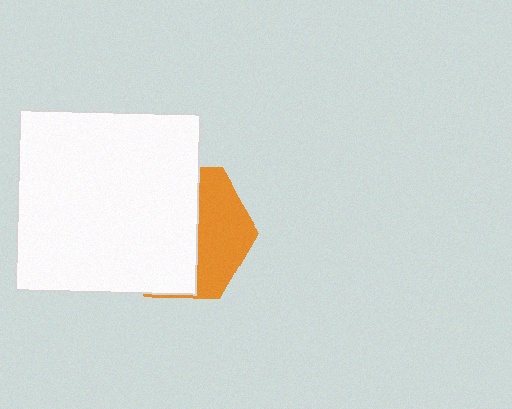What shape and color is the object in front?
The object in front is a white square.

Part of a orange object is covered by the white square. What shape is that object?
It is a hexagon.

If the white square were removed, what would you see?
You would see the complete orange hexagon.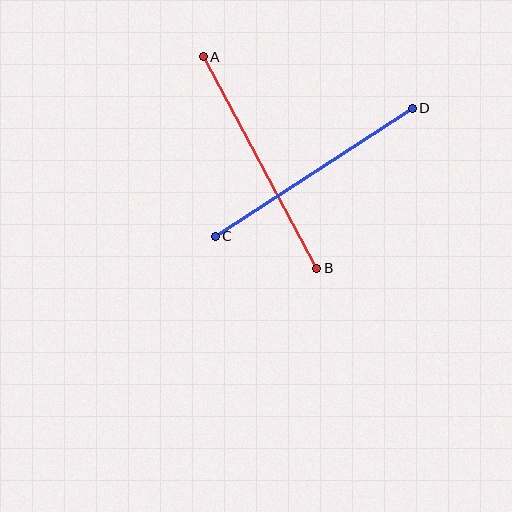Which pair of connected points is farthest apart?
Points A and B are farthest apart.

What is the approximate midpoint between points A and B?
The midpoint is at approximately (260, 163) pixels.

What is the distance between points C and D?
The distance is approximately 235 pixels.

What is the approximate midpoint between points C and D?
The midpoint is at approximately (314, 172) pixels.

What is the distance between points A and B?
The distance is approximately 240 pixels.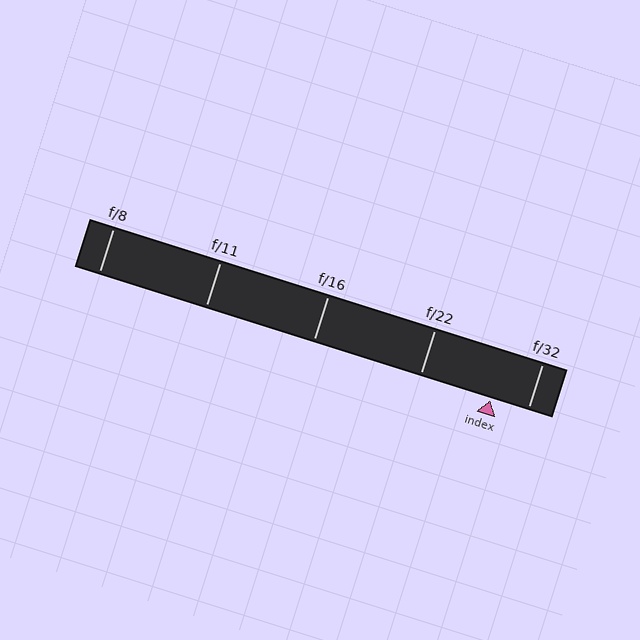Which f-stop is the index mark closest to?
The index mark is closest to f/32.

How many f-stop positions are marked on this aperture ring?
There are 5 f-stop positions marked.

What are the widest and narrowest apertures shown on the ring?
The widest aperture shown is f/8 and the narrowest is f/32.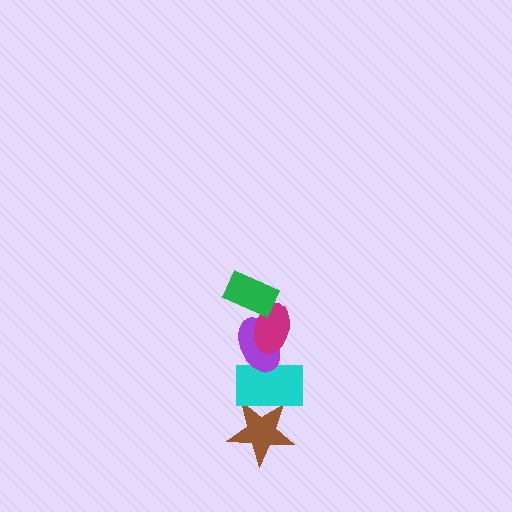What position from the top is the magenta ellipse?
The magenta ellipse is 2nd from the top.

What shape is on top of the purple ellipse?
The magenta ellipse is on top of the purple ellipse.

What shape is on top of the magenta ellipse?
The green rectangle is on top of the magenta ellipse.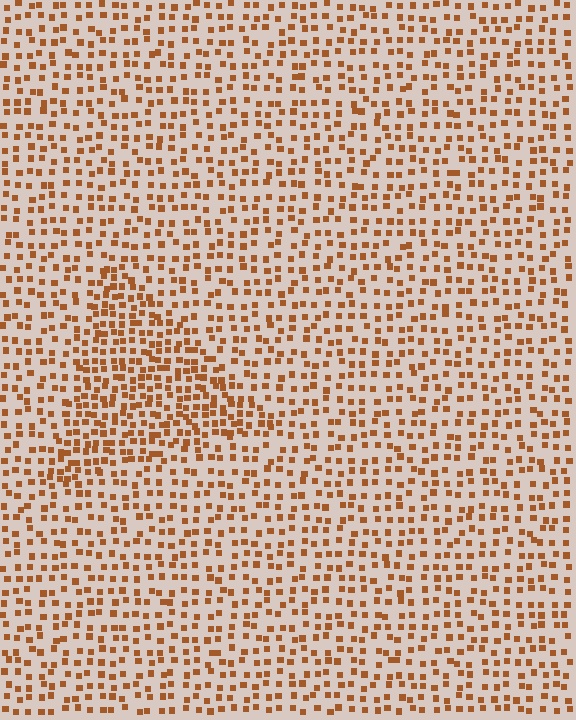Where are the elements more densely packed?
The elements are more densely packed inside the triangle boundary.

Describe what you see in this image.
The image contains small brown elements arranged at two different densities. A triangle-shaped region is visible where the elements are more densely packed than the surrounding area.